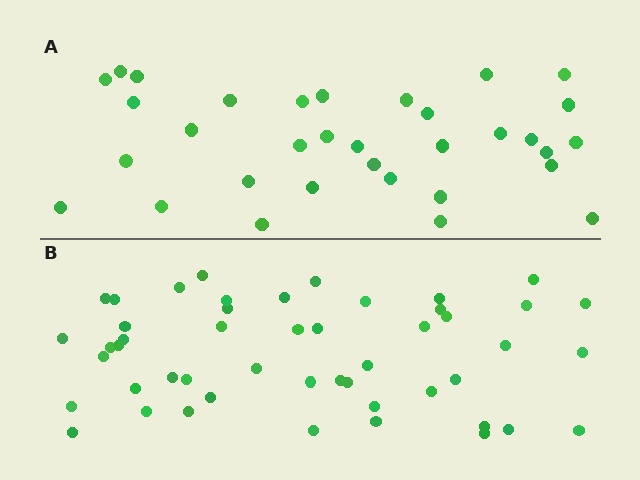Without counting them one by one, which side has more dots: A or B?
Region B (the bottom region) has more dots.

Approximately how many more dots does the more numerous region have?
Region B has approximately 15 more dots than region A.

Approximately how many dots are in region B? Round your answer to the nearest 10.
About 50 dots. (The exact count is 49, which rounds to 50.)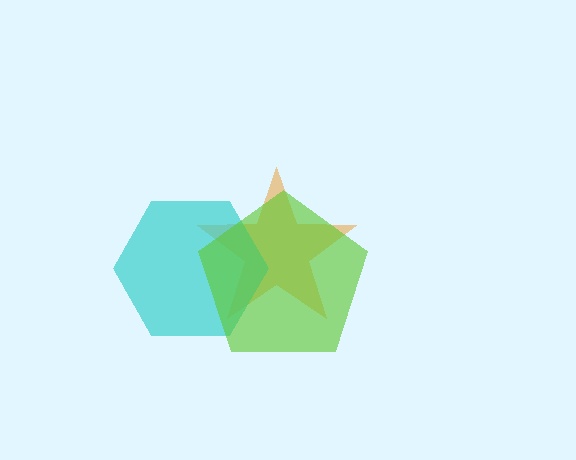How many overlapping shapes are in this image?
There are 3 overlapping shapes in the image.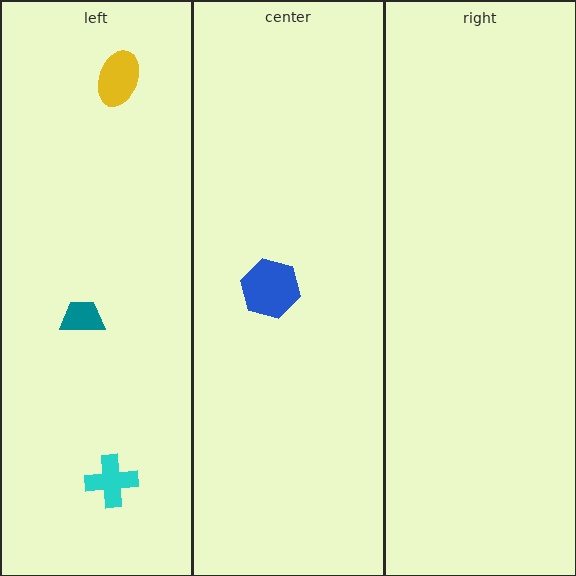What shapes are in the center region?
The blue hexagon.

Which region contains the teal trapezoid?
The left region.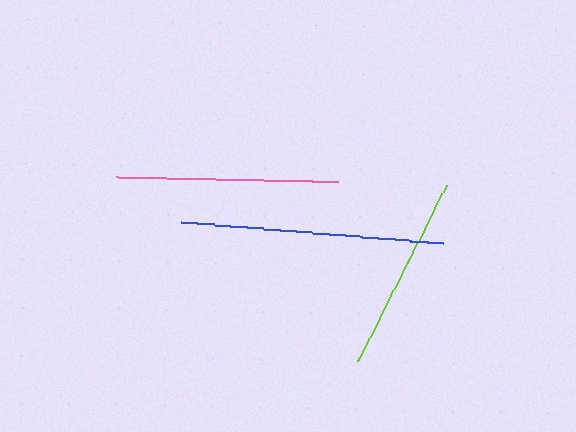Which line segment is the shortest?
The lime line is the shortest at approximately 198 pixels.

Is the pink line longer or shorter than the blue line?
The blue line is longer than the pink line.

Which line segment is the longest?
The blue line is the longest at approximately 264 pixels.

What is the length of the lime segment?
The lime segment is approximately 198 pixels long.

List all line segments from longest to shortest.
From longest to shortest: blue, pink, lime.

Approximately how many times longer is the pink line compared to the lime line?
The pink line is approximately 1.1 times the length of the lime line.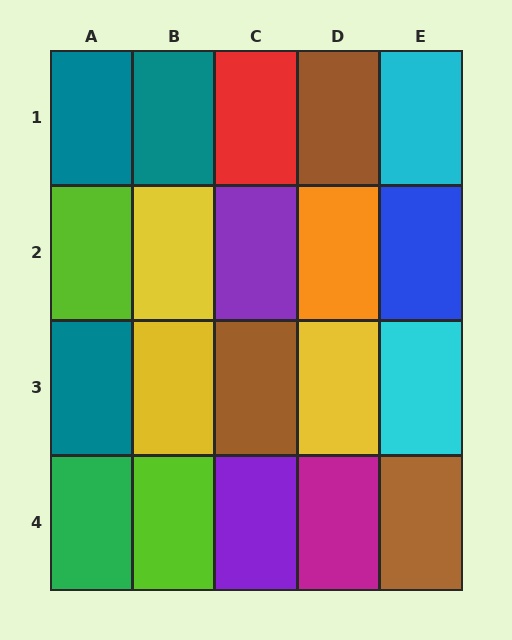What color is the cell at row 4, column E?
Brown.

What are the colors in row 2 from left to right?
Lime, yellow, purple, orange, blue.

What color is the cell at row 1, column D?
Brown.